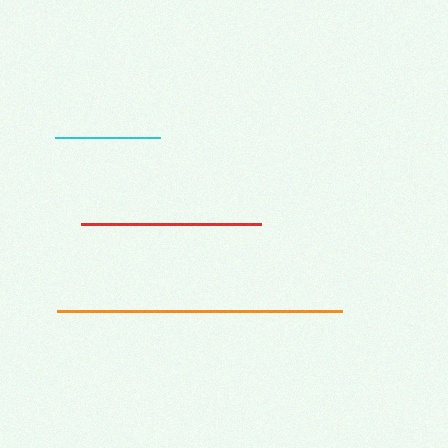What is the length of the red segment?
The red segment is approximately 181 pixels long.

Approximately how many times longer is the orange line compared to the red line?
The orange line is approximately 1.6 times the length of the red line.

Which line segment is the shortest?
The cyan line is the shortest at approximately 105 pixels.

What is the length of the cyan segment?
The cyan segment is approximately 105 pixels long.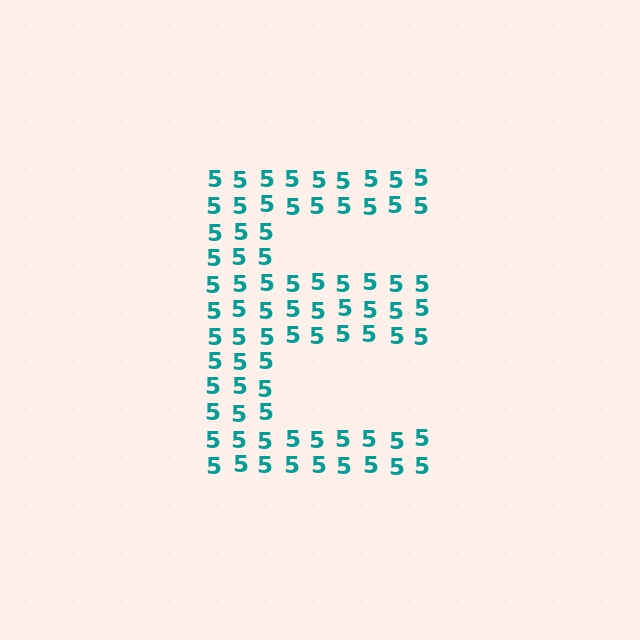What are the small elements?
The small elements are digit 5's.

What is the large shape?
The large shape is the letter E.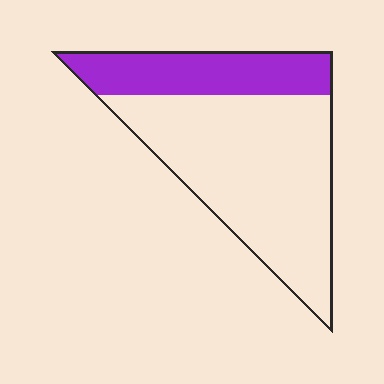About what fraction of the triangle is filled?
About one quarter (1/4).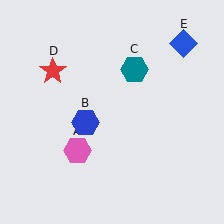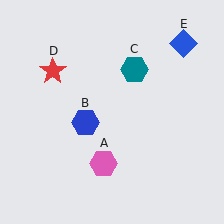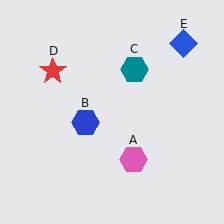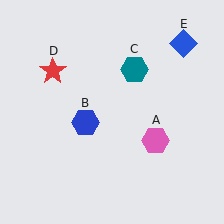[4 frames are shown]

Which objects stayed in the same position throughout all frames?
Blue hexagon (object B) and teal hexagon (object C) and red star (object D) and blue diamond (object E) remained stationary.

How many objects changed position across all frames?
1 object changed position: pink hexagon (object A).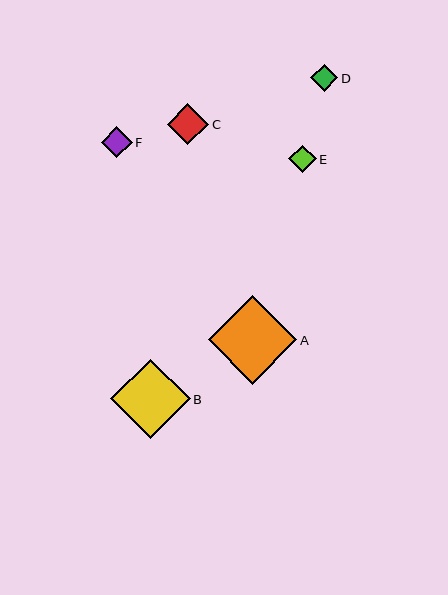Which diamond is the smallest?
Diamond D is the smallest with a size of approximately 27 pixels.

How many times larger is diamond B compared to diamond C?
Diamond B is approximately 1.9 times the size of diamond C.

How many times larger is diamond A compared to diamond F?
Diamond A is approximately 2.9 times the size of diamond F.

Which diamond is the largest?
Diamond A is the largest with a size of approximately 89 pixels.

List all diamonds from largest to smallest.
From largest to smallest: A, B, C, F, E, D.